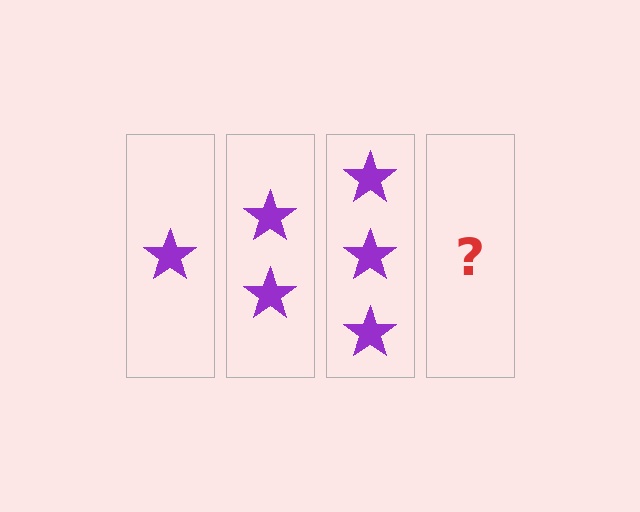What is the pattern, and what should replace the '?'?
The pattern is that each step adds one more star. The '?' should be 4 stars.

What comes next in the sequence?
The next element should be 4 stars.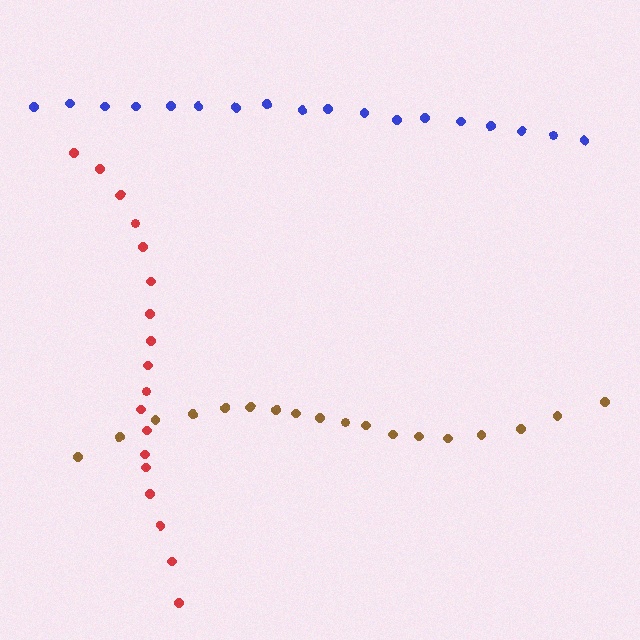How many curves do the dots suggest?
There are 3 distinct paths.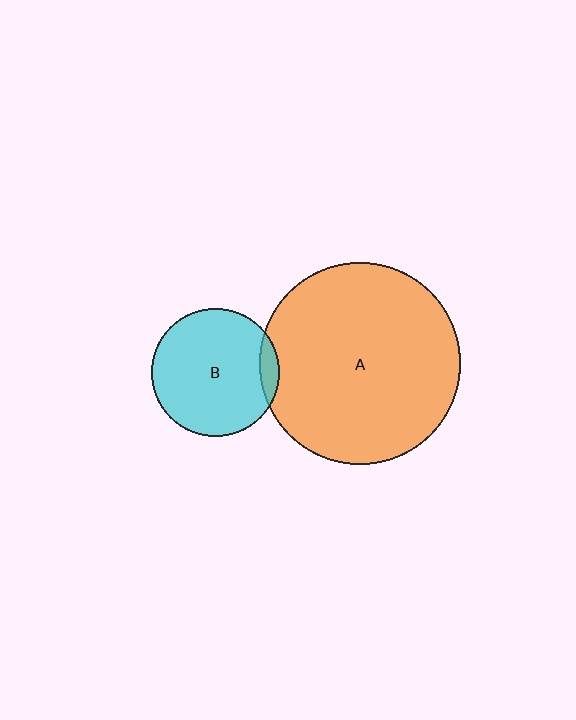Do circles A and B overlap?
Yes.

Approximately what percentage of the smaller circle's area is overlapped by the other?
Approximately 10%.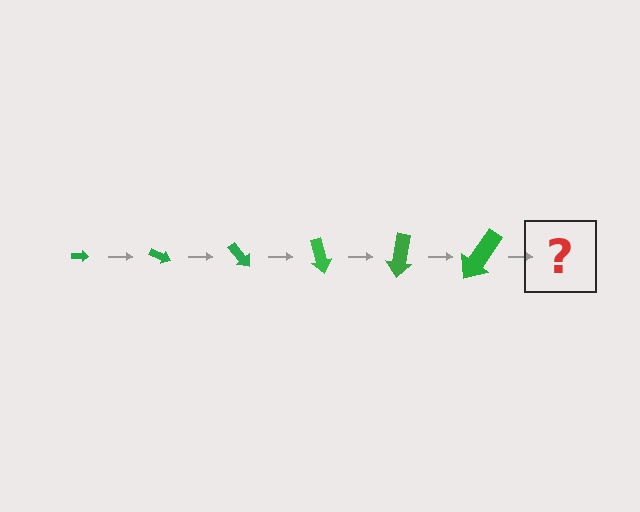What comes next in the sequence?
The next element should be an arrow, larger than the previous one and rotated 150 degrees from the start.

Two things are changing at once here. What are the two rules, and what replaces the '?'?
The two rules are that the arrow grows larger each step and it rotates 25 degrees each step. The '?' should be an arrow, larger than the previous one and rotated 150 degrees from the start.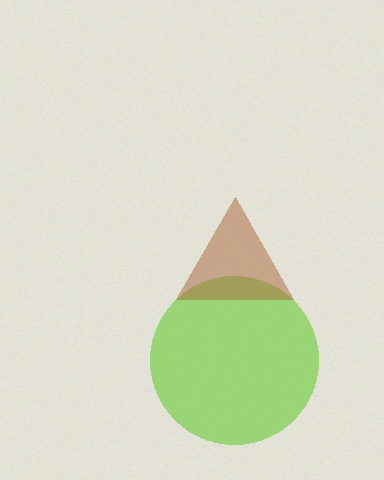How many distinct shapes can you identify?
There are 2 distinct shapes: a lime circle, a brown triangle.